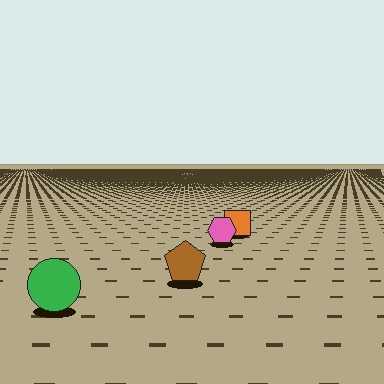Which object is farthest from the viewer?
The orange square is farthest from the viewer. It appears smaller and the ground texture around it is denser.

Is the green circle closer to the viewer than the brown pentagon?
Yes. The green circle is closer — you can tell from the texture gradient: the ground texture is coarser near it.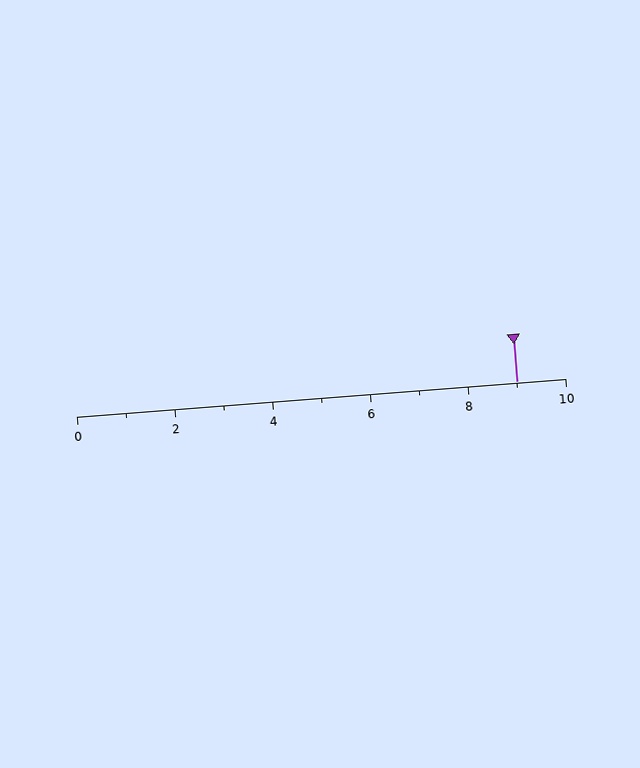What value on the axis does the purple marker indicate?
The marker indicates approximately 9.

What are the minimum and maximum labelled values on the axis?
The axis runs from 0 to 10.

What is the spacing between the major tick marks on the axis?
The major ticks are spaced 2 apart.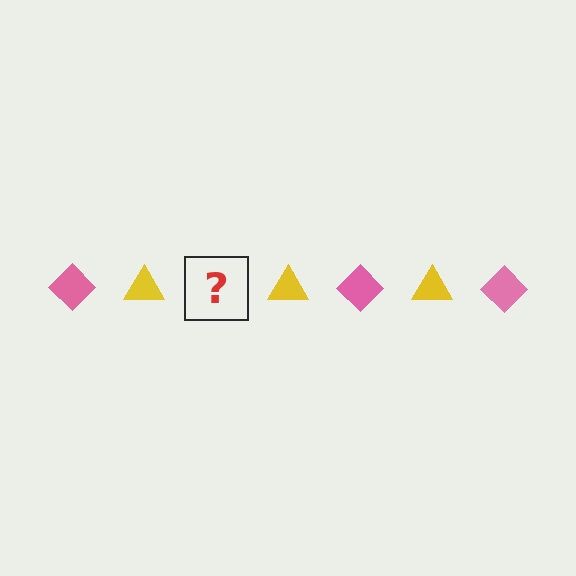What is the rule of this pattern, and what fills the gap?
The rule is that the pattern alternates between pink diamond and yellow triangle. The gap should be filled with a pink diamond.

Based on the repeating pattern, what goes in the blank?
The blank should be a pink diamond.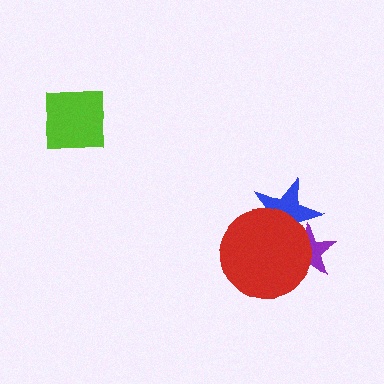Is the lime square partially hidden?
No, no other shape covers it.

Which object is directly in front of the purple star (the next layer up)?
The blue star is directly in front of the purple star.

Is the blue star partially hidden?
Yes, it is partially covered by another shape.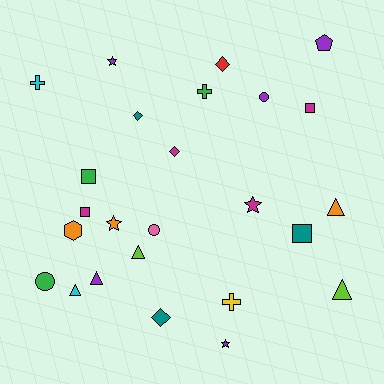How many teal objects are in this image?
There are 3 teal objects.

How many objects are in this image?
There are 25 objects.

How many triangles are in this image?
There are 5 triangles.